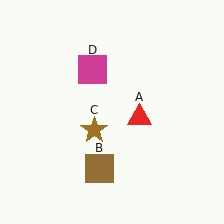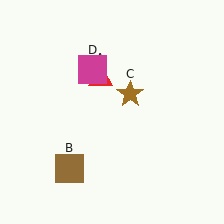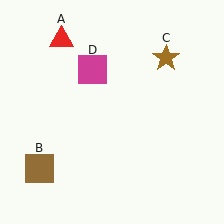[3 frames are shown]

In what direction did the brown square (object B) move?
The brown square (object B) moved left.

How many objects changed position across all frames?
3 objects changed position: red triangle (object A), brown square (object B), brown star (object C).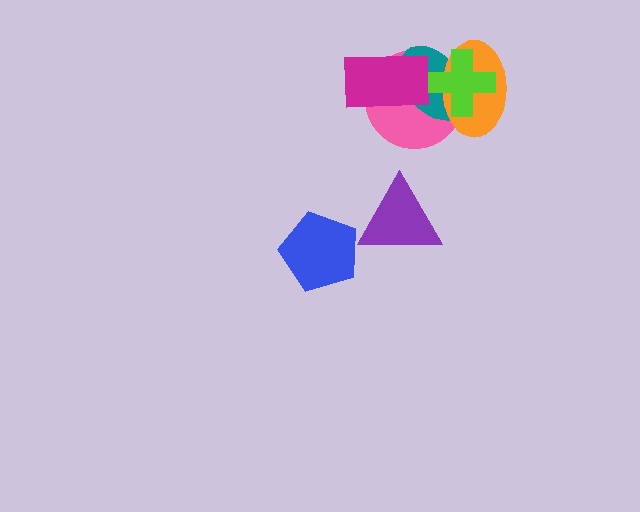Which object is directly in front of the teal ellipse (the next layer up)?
The magenta rectangle is directly in front of the teal ellipse.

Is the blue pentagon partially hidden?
No, no other shape covers it.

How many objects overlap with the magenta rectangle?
2 objects overlap with the magenta rectangle.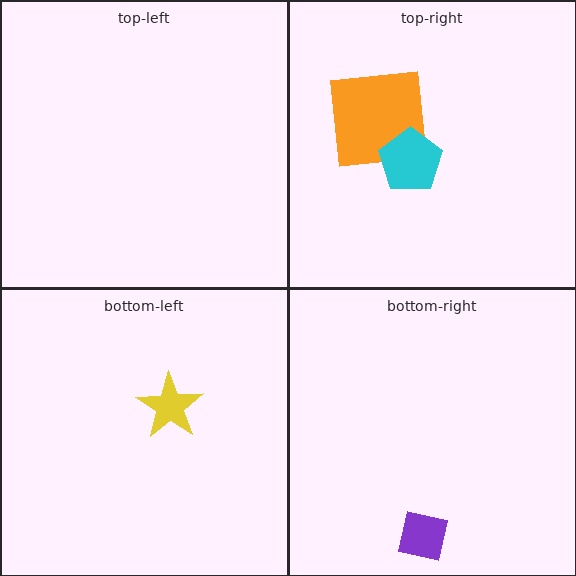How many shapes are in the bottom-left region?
1.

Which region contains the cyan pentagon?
The top-right region.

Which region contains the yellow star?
The bottom-left region.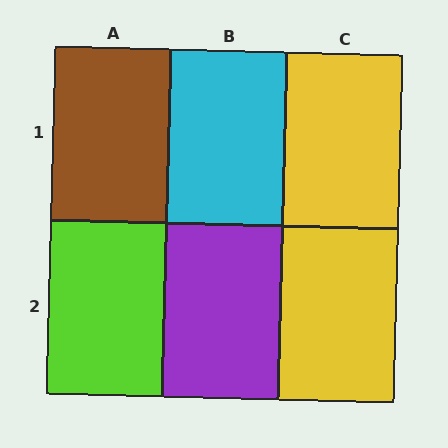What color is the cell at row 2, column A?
Lime.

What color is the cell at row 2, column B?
Purple.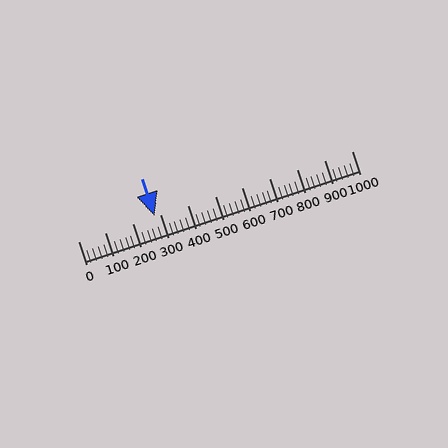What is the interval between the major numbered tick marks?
The major tick marks are spaced 100 units apart.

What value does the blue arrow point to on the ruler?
The blue arrow points to approximately 280.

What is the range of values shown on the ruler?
The ruler shows values from 0 to 1000.